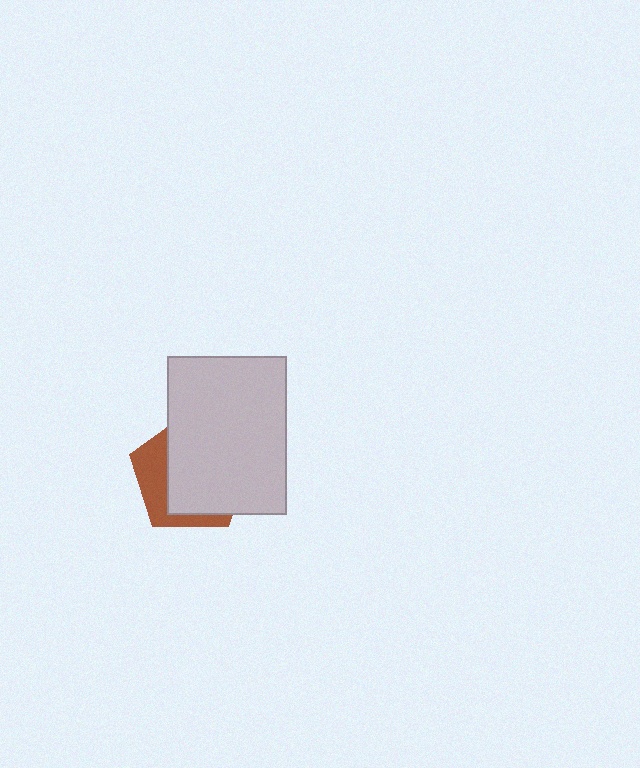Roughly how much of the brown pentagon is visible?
A small part of it is visible (roughly 32%).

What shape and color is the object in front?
The object in front is a light gray rectangle.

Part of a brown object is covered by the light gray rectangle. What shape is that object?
It is a pentagon.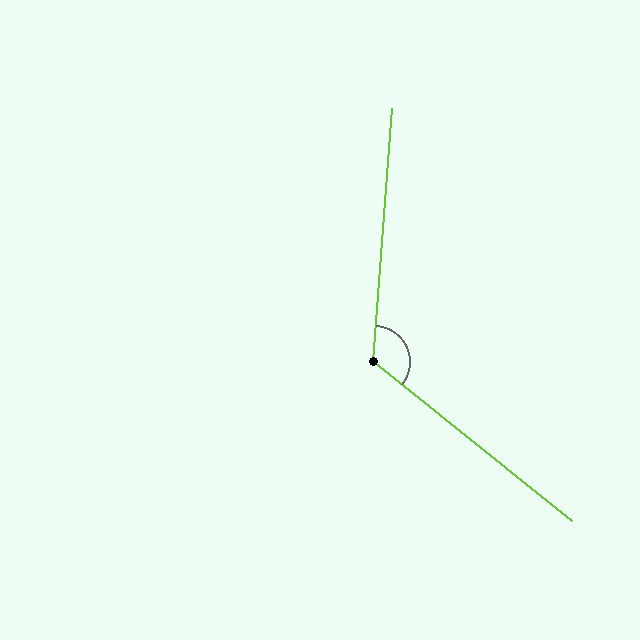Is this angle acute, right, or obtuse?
It is obtuse.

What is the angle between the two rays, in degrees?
Approximately 125 degrees.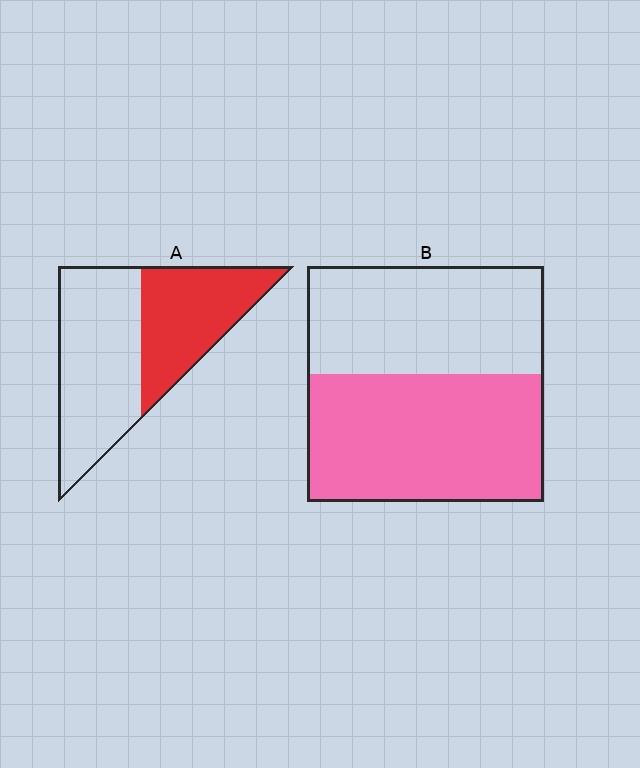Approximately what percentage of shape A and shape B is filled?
A is approximately 40% and B is approximately 55%.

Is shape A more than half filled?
No.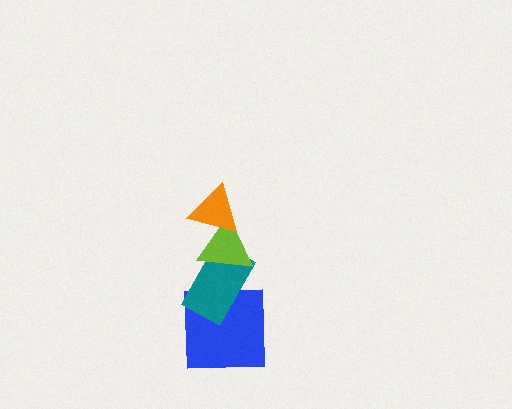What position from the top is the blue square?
The blue square is 4th from the top.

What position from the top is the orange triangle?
The orange triangle is 1st from the top.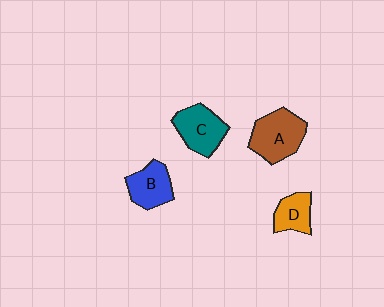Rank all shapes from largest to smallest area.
From largest to smallest: A (brown), C (teal), B (blue), D (orange).